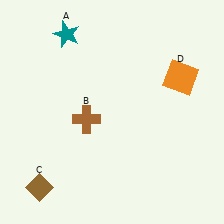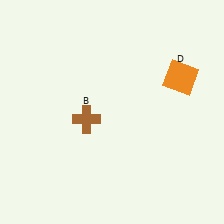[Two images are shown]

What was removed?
The teal star (A), the brown diamond (C) were removed in Image 2.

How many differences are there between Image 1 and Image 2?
There are 2 differences between the two images.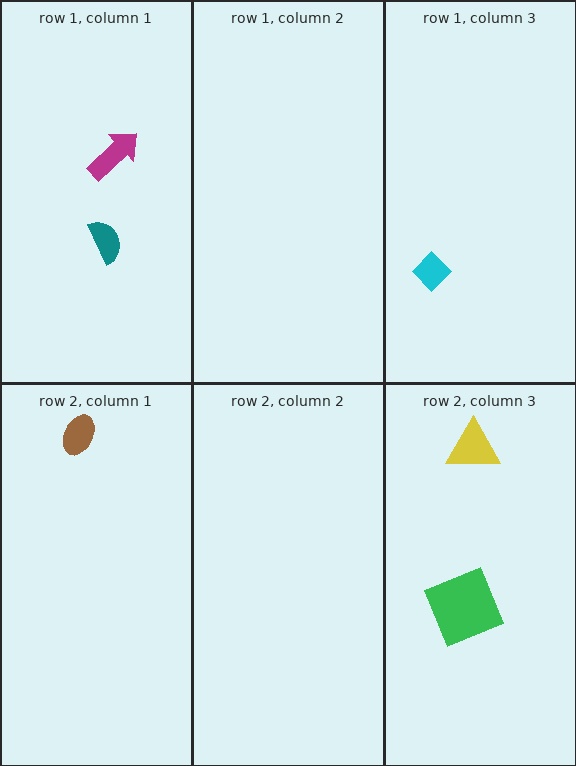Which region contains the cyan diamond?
The row 1, column 3 region.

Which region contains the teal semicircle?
The row 1, column 1 region.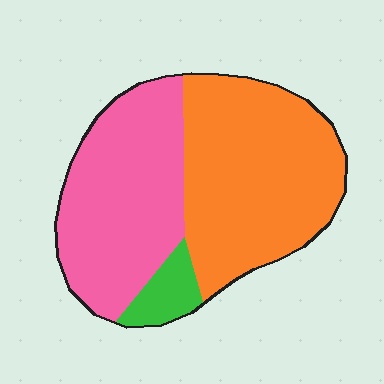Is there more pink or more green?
Pink.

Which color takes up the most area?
Orange, at roughly 50%.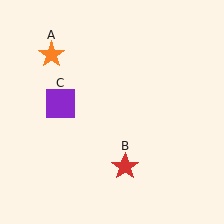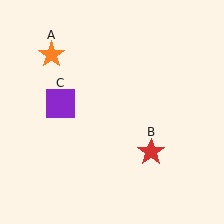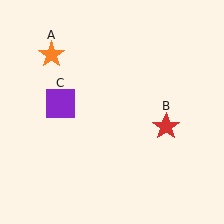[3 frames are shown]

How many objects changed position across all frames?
1 object changed position: red star (object B).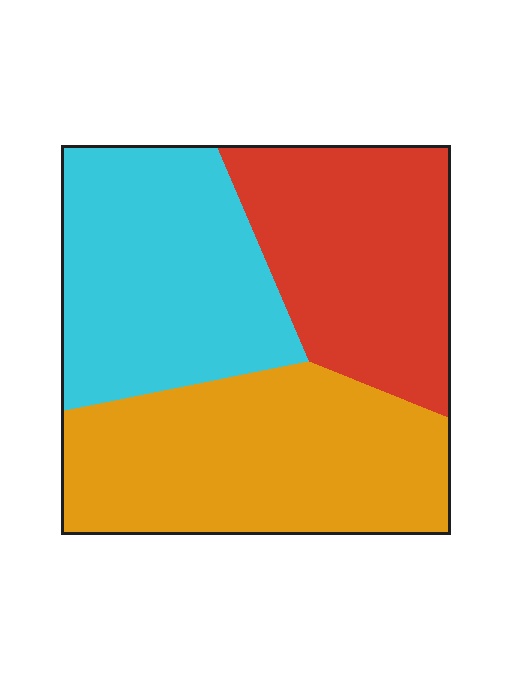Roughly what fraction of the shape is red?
Red takes up between a sixth and a third of the shape.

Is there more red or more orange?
Orange.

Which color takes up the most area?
Orange, at roughly 40%.